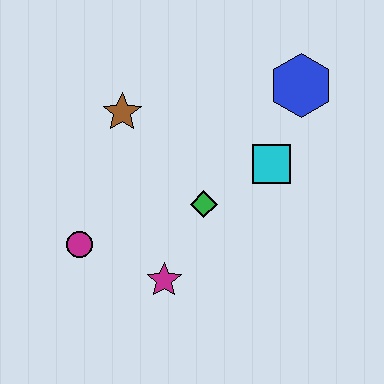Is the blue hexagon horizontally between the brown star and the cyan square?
No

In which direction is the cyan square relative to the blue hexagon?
The cyan square is below the blue hexagon.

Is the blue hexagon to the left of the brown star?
No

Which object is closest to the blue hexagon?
The cyan square is closest to the blue hexagon.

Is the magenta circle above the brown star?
No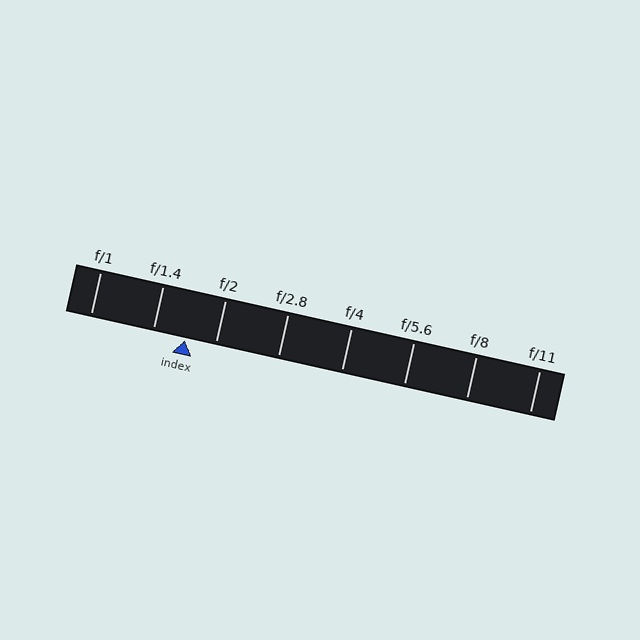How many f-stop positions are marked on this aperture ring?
There are 8 f-stop positions marked.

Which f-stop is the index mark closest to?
The index mark is closest to f/2.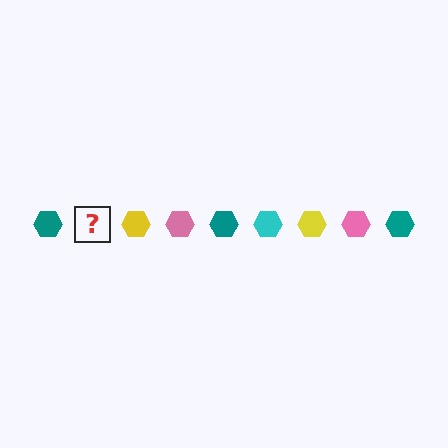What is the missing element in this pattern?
The missing element is a cyan hexagon.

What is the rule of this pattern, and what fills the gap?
The rule is that the pattern cycles through teal, cyan, yellow, pink hexagons. The gap should be filled with a cyan hexagon.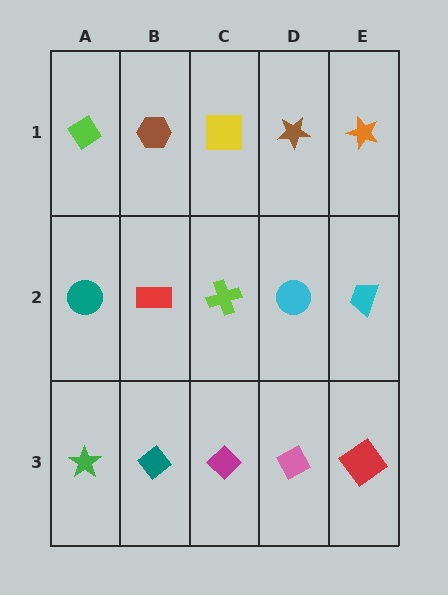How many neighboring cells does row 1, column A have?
2.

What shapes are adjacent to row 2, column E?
An orange star (row 1, column E), a red diamond (row 3, column E), a cyan circle (row 2, column D).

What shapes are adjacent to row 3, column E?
A cyan trapezoid (row 2, column E), a pink diamond (row 3, column D).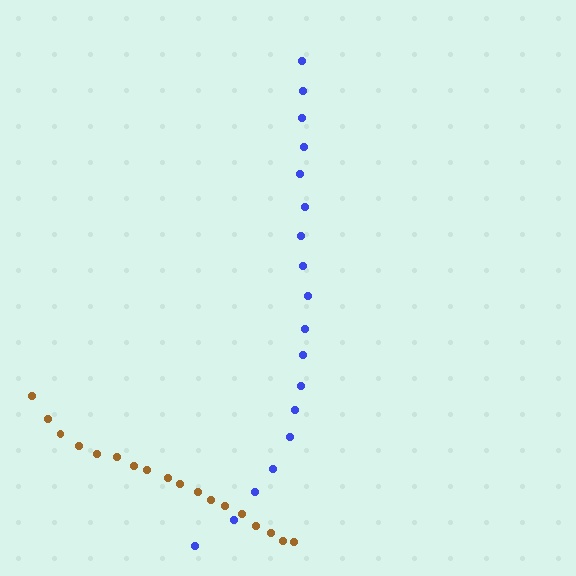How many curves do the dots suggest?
There are 2 distinct paths.